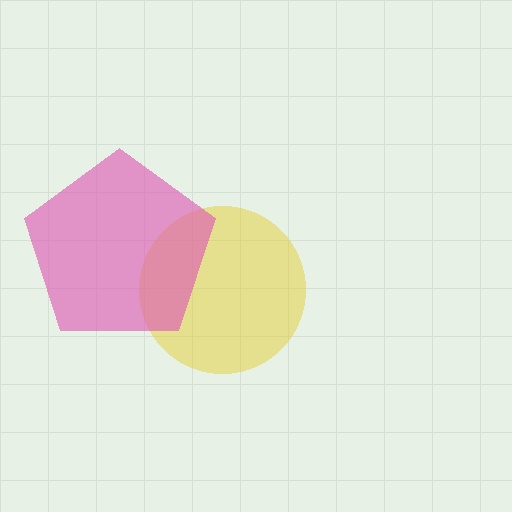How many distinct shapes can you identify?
There are 2 distinct shapes: a yellow circle, a pink pentagon.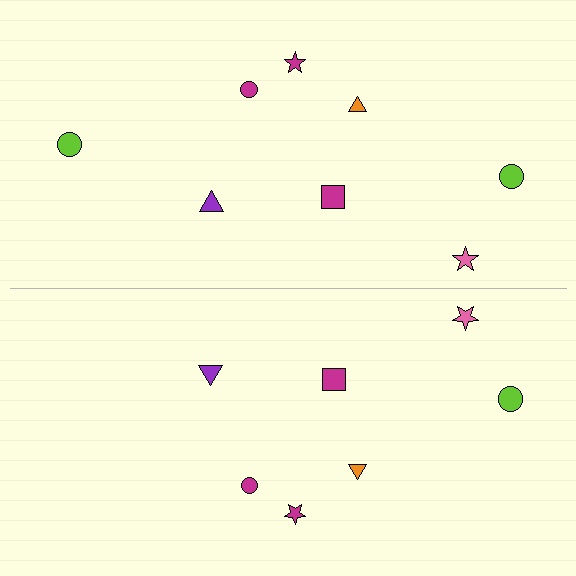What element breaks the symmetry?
A lime circle is missing from the bottom side.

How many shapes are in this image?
There are 15 shapes in this image.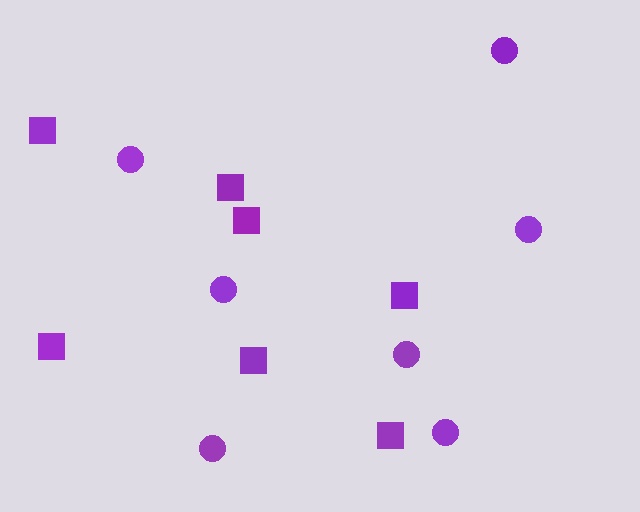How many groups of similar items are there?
There are 2 groups: one group of squares (7) and one group of circles (7).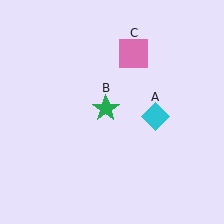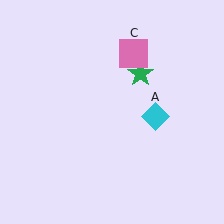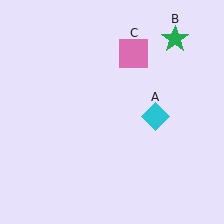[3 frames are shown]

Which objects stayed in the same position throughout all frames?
Cyan diamond (object A) and pink square (object C) remained stationary.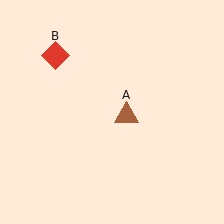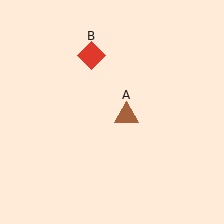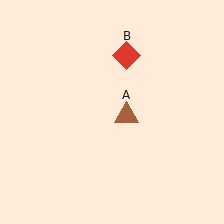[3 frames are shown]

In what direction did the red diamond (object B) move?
The red diamond (object B) moved right.